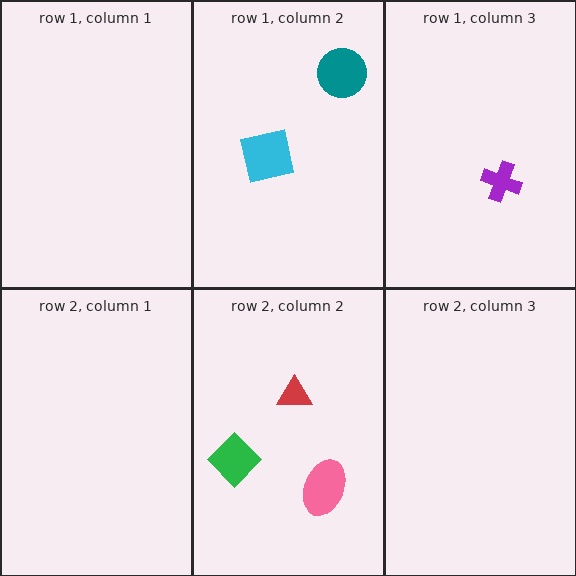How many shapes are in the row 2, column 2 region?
3.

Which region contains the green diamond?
The row 2, column 2 region.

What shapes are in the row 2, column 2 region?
The pink ellipse, the green diamond, the red triangle.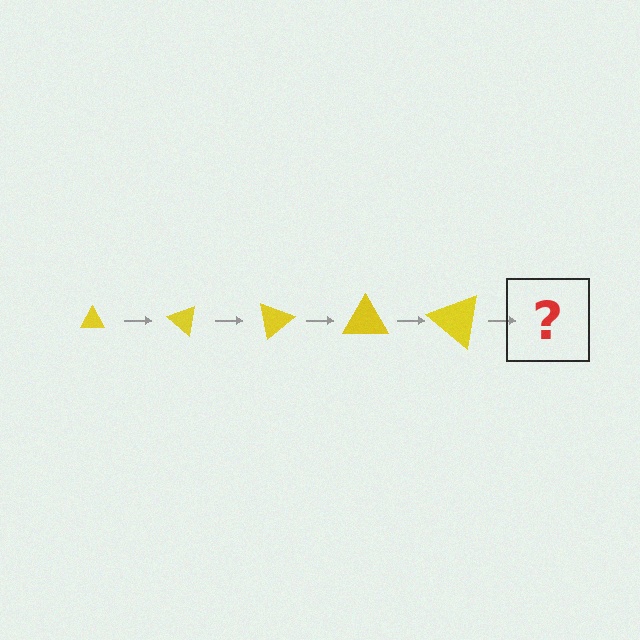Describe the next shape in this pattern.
It should be a triangle, larger than the previous one and rotated 200 degrees from the start.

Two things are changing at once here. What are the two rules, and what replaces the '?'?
The two rules are that the triangle grows larger each step and it rotates 40 degrees each step. The '?' should be a triangle, larger than the previous one and rotated 200 degrees from the start.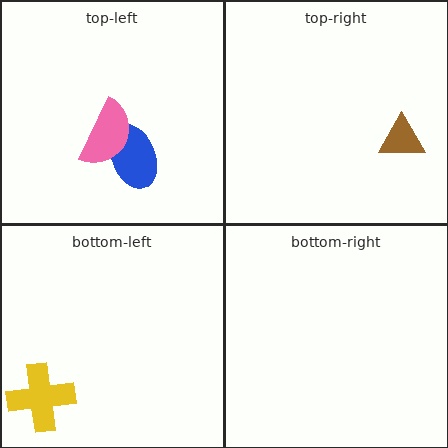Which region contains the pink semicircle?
The top-left region.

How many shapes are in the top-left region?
2.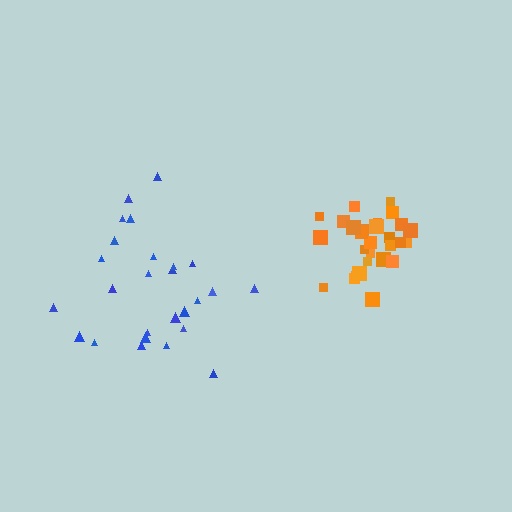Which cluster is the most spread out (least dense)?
Blue.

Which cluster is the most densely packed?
Orange.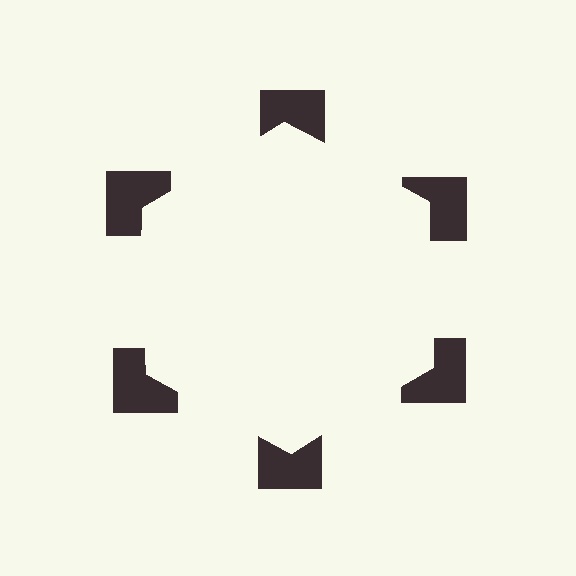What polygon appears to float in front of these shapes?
An illusory hexagon — its edges are inferred from the aligned wedge cuts in the notched squares, not physically drawn.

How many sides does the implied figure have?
6 sides.